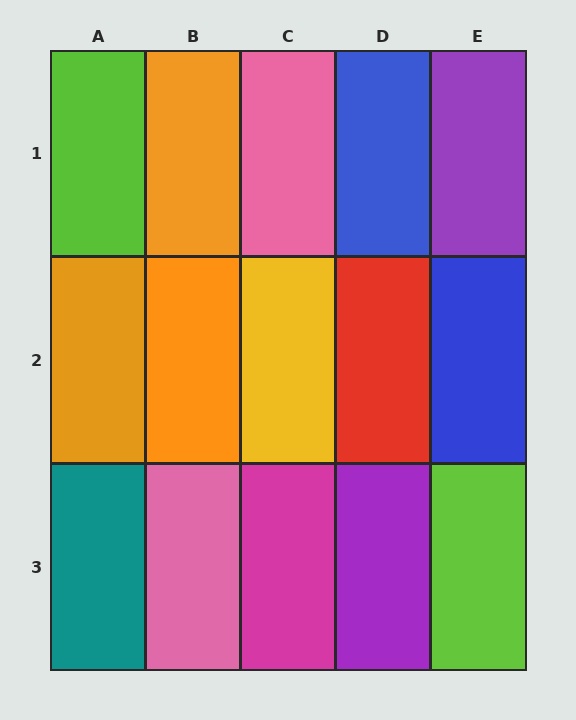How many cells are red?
1 cell is red.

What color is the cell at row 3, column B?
Pink.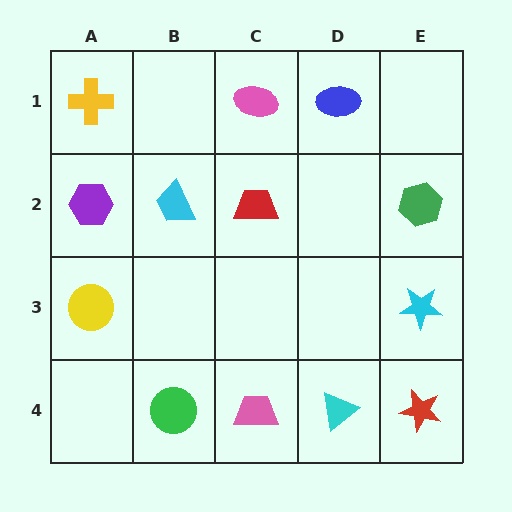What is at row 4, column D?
A cyan triangle.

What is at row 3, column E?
A cyan star.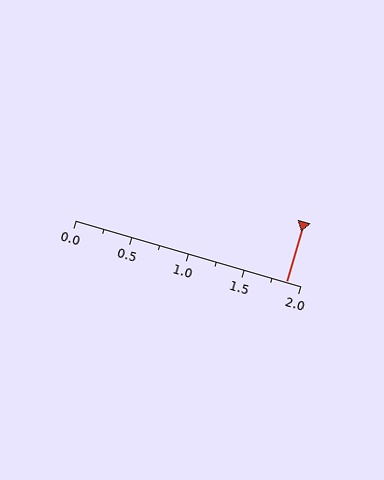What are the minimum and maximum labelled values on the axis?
The axis runs from 0.0 to 2.0.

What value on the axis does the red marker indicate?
The marker indicates approximately 1.88.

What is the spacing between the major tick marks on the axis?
The major ticks are spaced 0.5 apart.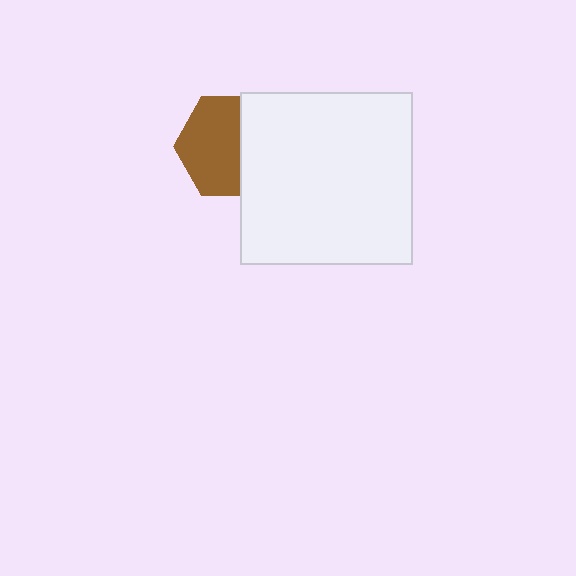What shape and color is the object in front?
The object in front is a white square.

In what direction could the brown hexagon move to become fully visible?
The brown hexagon could move left. That would shift it out from behind the white square entirely.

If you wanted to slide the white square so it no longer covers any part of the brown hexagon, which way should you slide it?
Slide it right — that is the most direct way to separate the two shapes.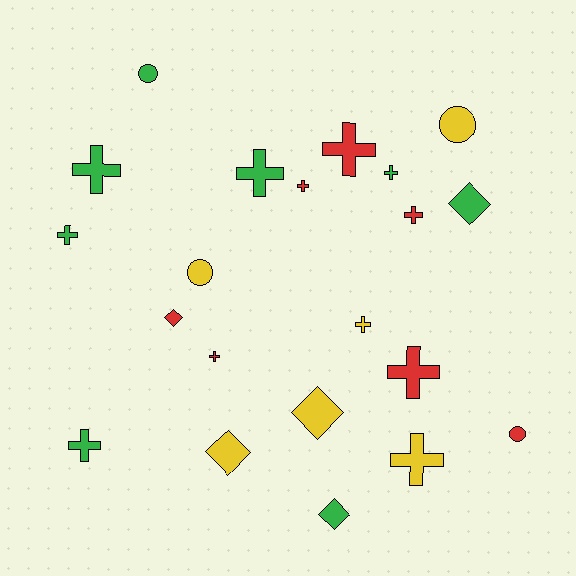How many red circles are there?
There is 1 red circle.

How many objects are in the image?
There are 21 objects.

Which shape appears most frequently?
Cross, with 12 objects.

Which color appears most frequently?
Green, with 8 objects.